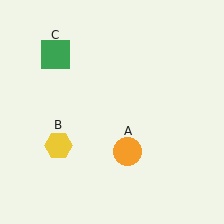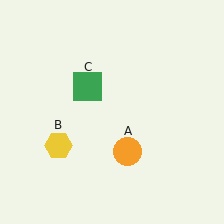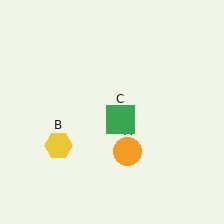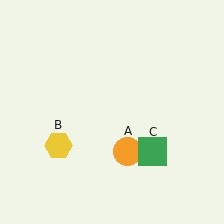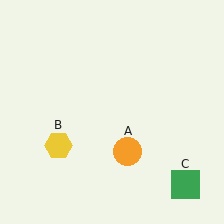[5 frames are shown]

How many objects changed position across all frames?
1 object changed position: green square (object C).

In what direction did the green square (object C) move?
The green square (object C) moved down and to the right.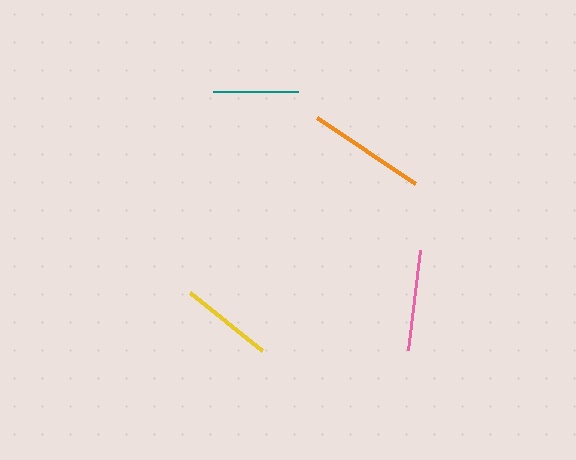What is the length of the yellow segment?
The yellow segment is approximately 92 pixels long.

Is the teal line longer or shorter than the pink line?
The pink line is longer than the teal line.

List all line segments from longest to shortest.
From longest to shortest: orange, pink, yellow, teal.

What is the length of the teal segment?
The teal segment is approximately 84 pixels long.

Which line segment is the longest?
The orange line is the longest at approximately 118 pixels.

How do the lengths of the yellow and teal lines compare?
The yellow and teal lines are approximately the same length.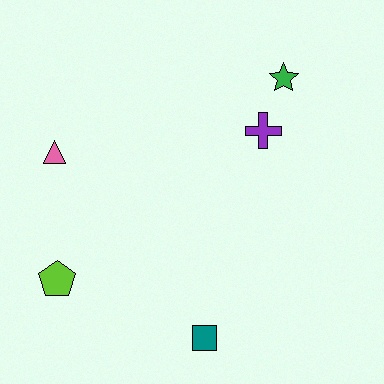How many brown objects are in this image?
There are no brown objects.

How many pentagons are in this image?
There is 1 pentagon.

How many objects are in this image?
There are 5 objects.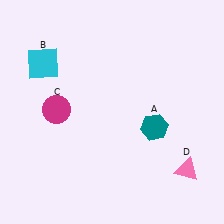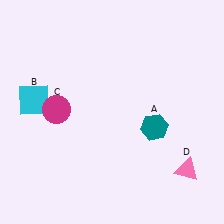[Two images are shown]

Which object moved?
The cyan square (B) moved down.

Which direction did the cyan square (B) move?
The cyan square (B) moved down.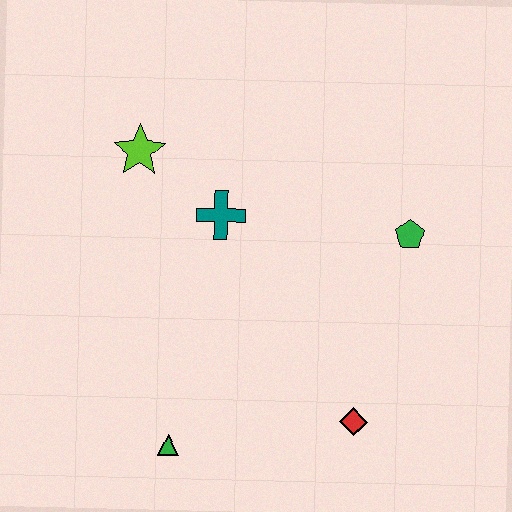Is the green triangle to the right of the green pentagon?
No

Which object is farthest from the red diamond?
The lime star is farthest from the red diamond.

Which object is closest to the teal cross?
The lime star is closest to the teal cross.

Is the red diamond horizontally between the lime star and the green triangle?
No